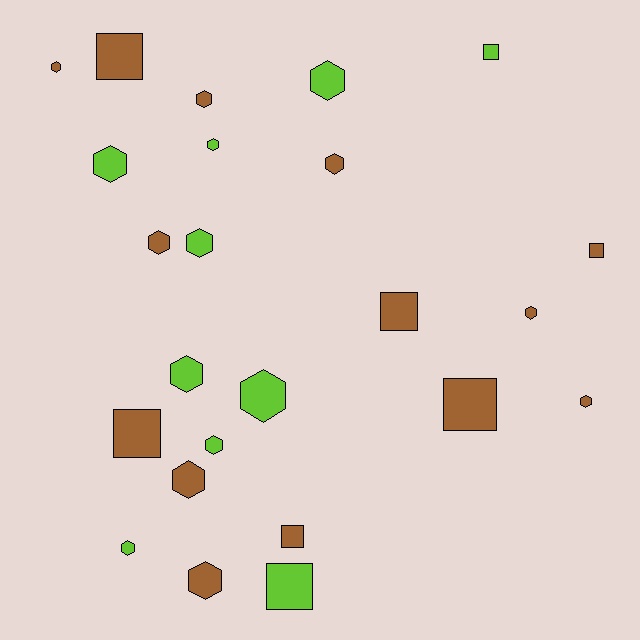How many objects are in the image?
There are 24 objects.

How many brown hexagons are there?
There are 8 brown hexagons.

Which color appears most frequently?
Brown, with 14 objects.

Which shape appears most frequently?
Hexagon, with 16 objects.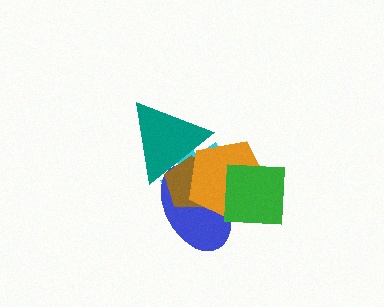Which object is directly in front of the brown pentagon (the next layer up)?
The orange pentagon is directly in front of the brown pentagon.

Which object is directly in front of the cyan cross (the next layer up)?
The blue ellipse is directly in front of the cyan cross.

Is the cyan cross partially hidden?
Yes, it is partially covered by another shape.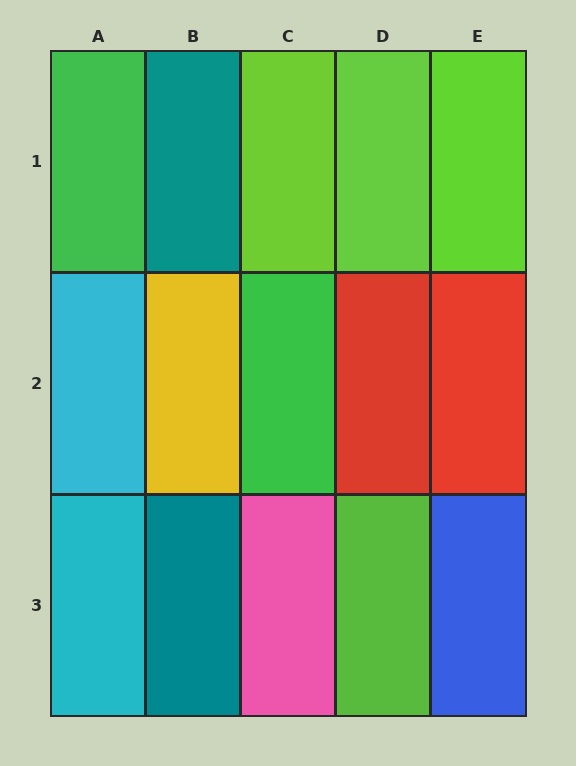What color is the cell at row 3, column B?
Teal.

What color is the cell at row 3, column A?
Cyan.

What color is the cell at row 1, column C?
Lime.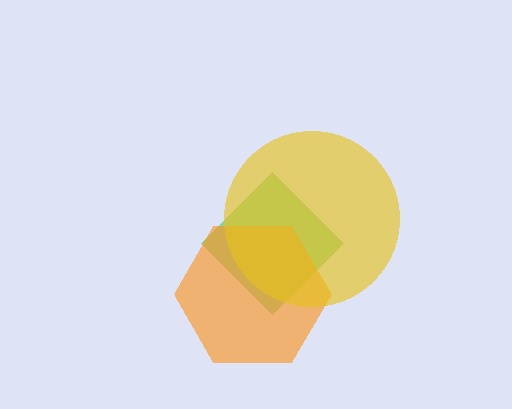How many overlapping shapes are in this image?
There are 3 overlapping shapes in the image.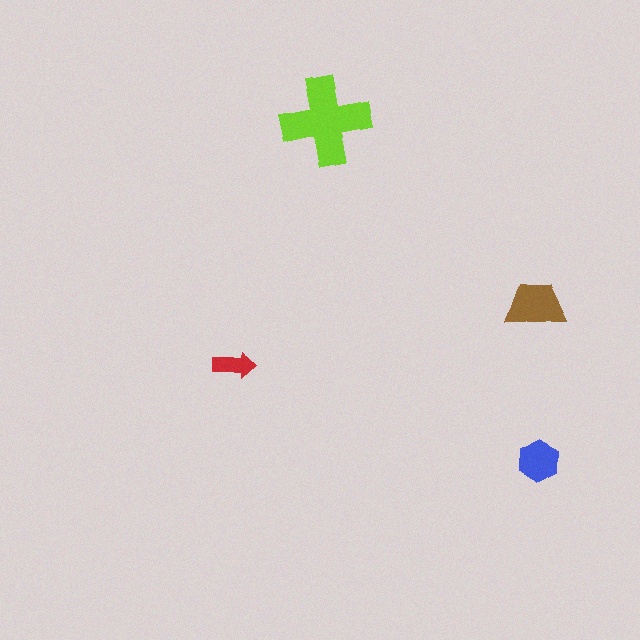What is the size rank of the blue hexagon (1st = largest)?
3rd.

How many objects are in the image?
There are 4 objects in the image.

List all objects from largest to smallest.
The lime cross, the brown trapezoid, the blue hexagon, the red arrow.